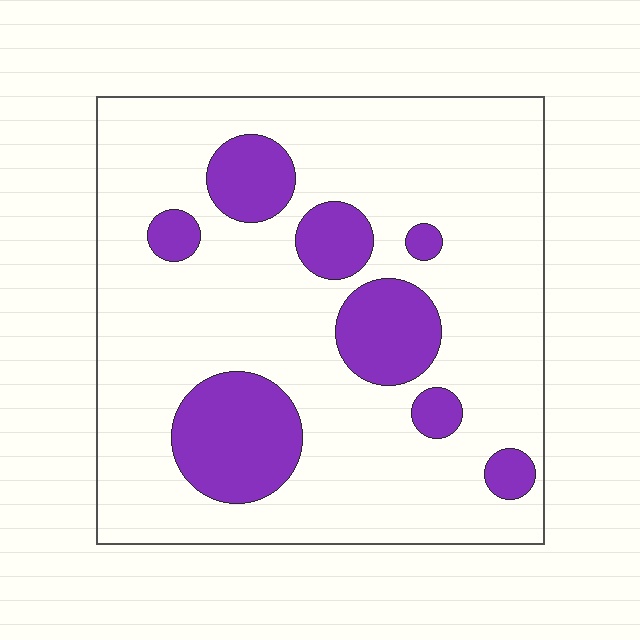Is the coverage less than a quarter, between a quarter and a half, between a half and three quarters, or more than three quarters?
Less than a quarter.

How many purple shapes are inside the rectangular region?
8.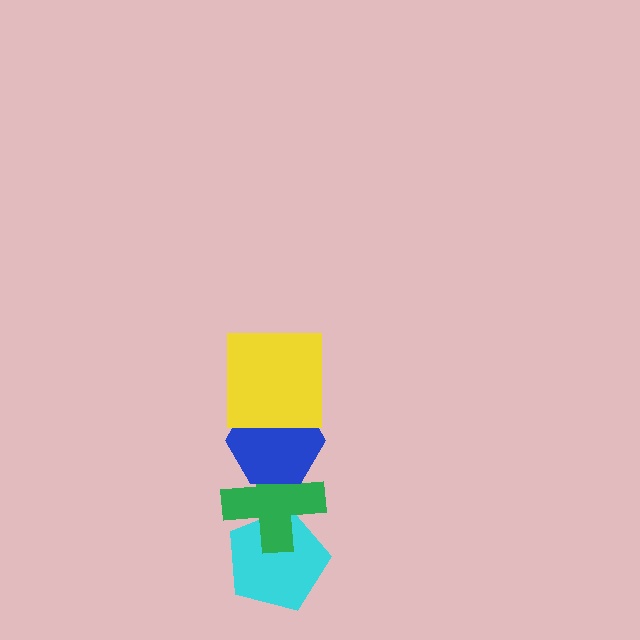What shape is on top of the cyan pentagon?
The green cross is on top of the cyan pentagon.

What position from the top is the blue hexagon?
The blue hexagon is 2nd from the top.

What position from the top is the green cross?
The green cross is 3rd from the top.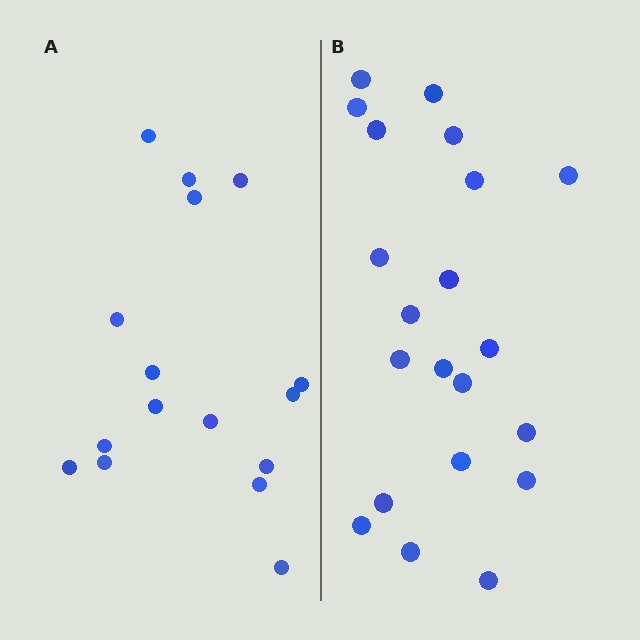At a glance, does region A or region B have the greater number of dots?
Region B (the right region) has more dots.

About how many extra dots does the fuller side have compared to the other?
Region B has about 5 more dots than region A.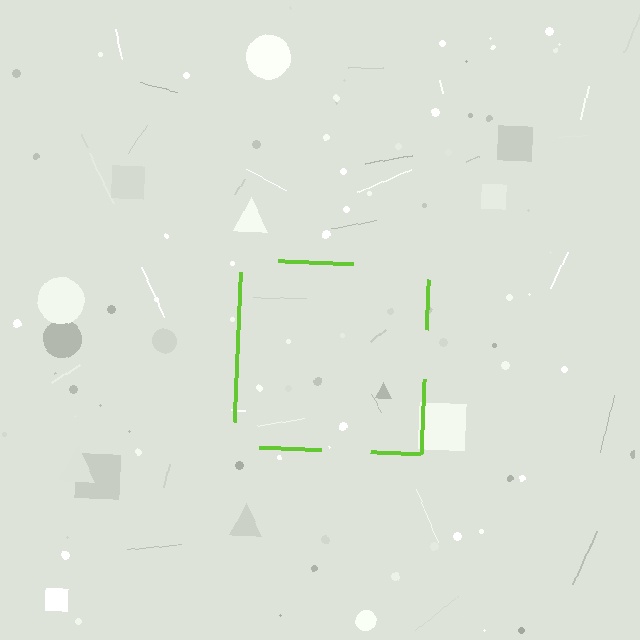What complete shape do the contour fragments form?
The contour fragments form a square.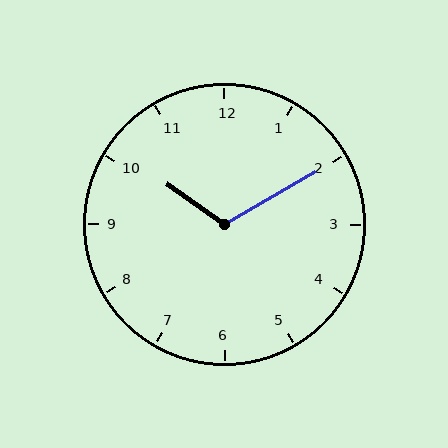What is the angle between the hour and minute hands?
Approximately 115 degrees.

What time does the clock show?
10:10.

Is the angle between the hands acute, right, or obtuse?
It is obtuse.